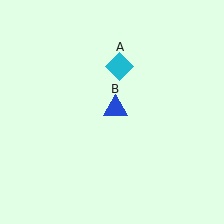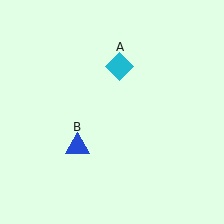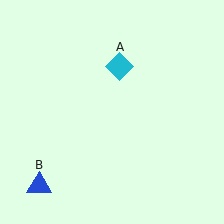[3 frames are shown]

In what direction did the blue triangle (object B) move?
The blue triangle (object B) moved down and to the left.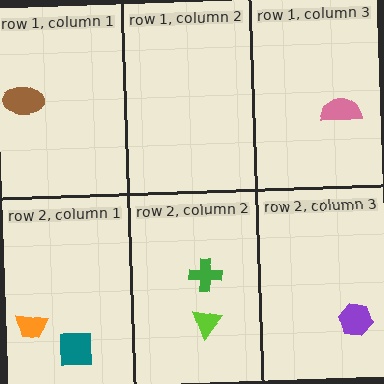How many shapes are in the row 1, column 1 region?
1.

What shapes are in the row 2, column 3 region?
The purple hexagon.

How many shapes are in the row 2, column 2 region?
2.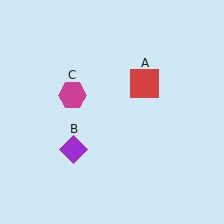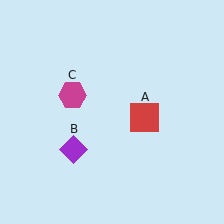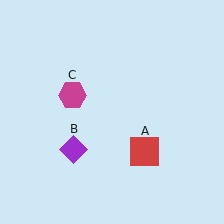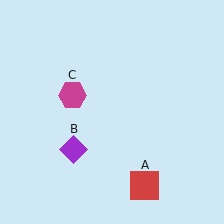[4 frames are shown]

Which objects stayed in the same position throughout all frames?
Purple diamond (object B) and magenta hexagon (object C) remained stationary.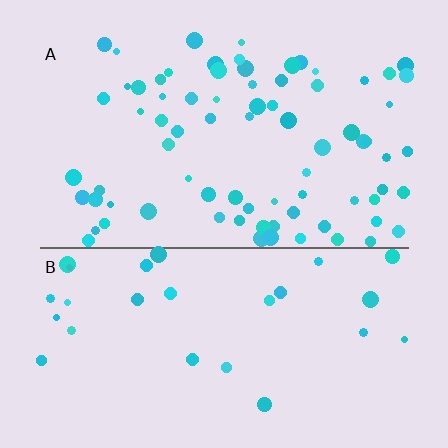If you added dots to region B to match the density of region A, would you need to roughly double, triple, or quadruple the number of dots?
Approximately triple.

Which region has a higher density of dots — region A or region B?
A (the top).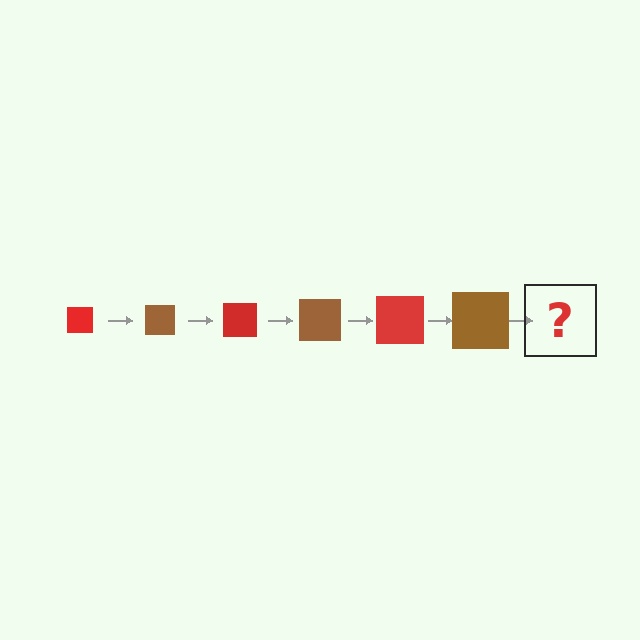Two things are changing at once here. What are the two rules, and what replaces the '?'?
The two rules are that the square grows larger each step and the color cycles through red and brown. The '?' should be a red square, larger than the previous one.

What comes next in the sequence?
The next element should be a red square, larger than the previous one.